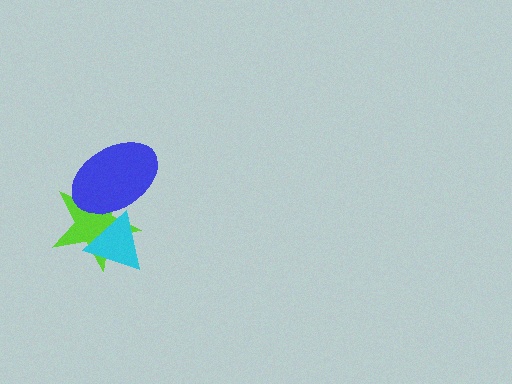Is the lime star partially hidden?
Yes, it is partially covered by another shape.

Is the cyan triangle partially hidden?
Yes, it is partially covered by another shape.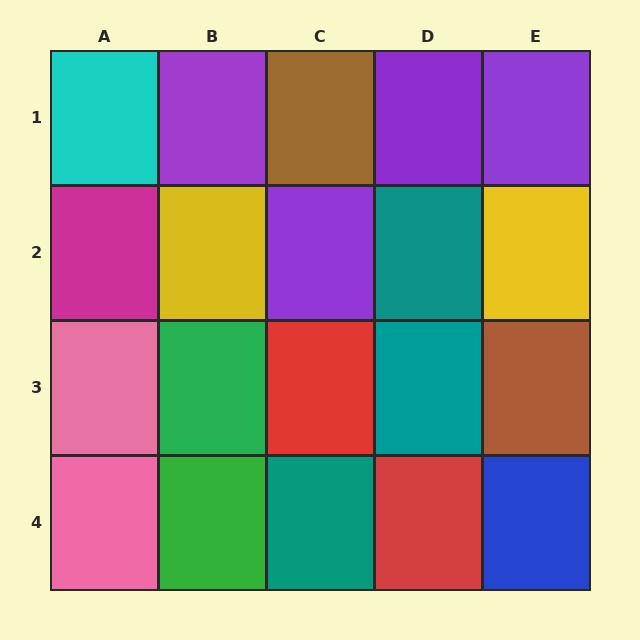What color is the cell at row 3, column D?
Teal.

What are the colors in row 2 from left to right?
Magenta, yellow, purple, teal, yellow.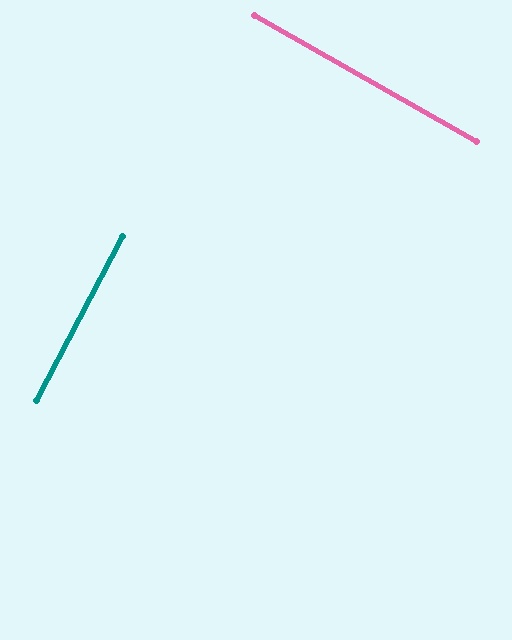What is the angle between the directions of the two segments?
Approximately 88 degrees.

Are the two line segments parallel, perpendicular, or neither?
Perpendicular — they meet at approximately 88°.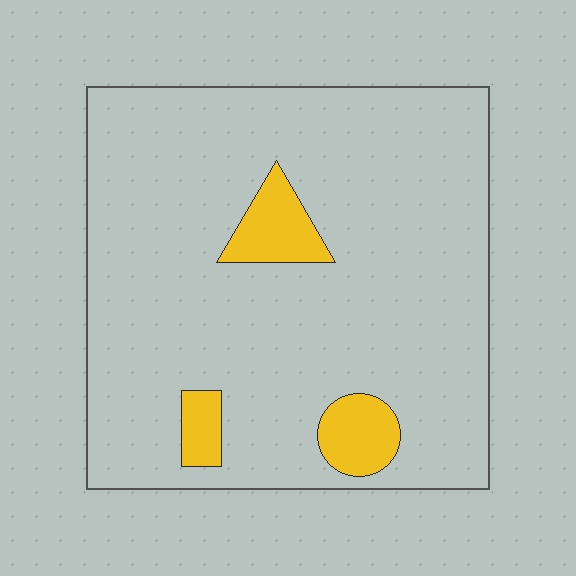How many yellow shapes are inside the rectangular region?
3.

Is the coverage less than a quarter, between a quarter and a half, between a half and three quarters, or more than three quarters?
Less than a quarter.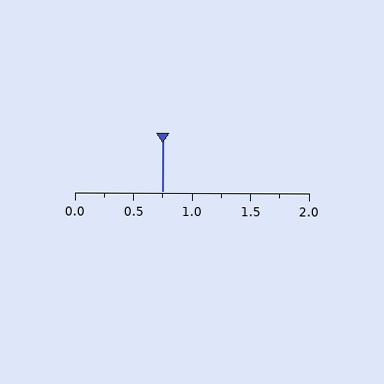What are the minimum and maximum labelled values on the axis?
The axis runs from 0.0 to 2.0.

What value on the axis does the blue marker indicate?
The marker indicates approximately 0.75.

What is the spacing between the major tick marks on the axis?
The major ticks are spaced 0.5 apart.